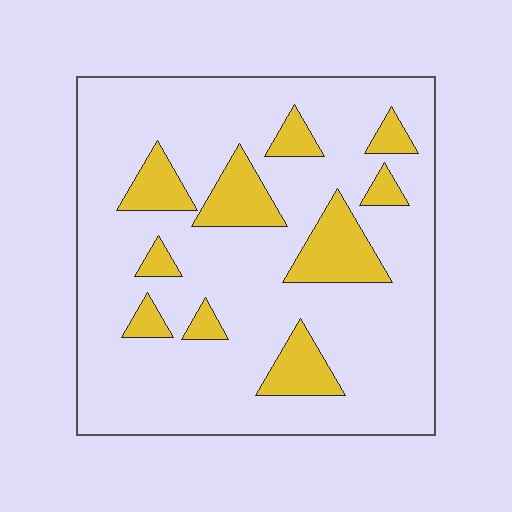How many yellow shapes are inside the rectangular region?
10.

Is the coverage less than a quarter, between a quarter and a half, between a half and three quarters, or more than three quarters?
Less than a quarter.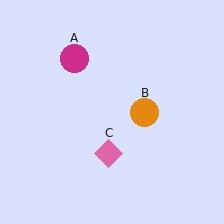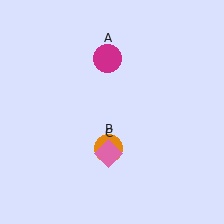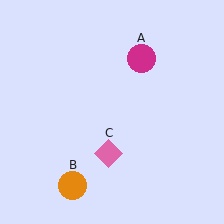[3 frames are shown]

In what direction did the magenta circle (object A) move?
The magenta circle (object A) moved right.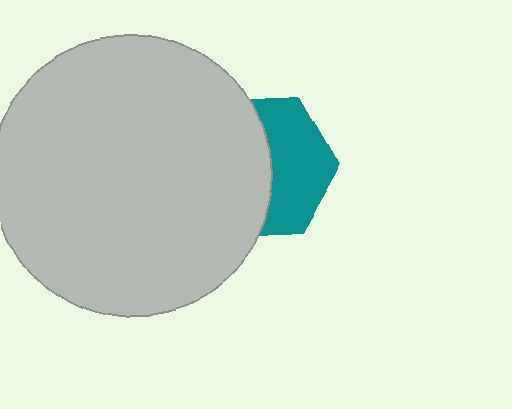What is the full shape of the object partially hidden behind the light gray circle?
The partially hidden object is a teal hexagon.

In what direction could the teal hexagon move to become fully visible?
The teal hexagon could move right. That would shift it out from behind the light gray circle entirely.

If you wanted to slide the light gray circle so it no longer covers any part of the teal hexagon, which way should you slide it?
Slide it left — that is the most direct way to separate the two shapes.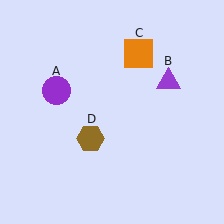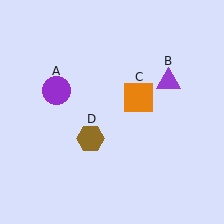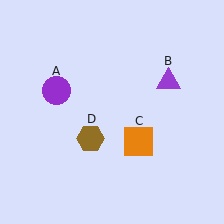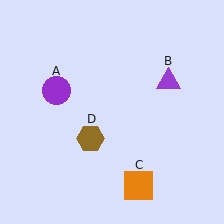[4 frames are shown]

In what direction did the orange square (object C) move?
The orange square (object C) moved down.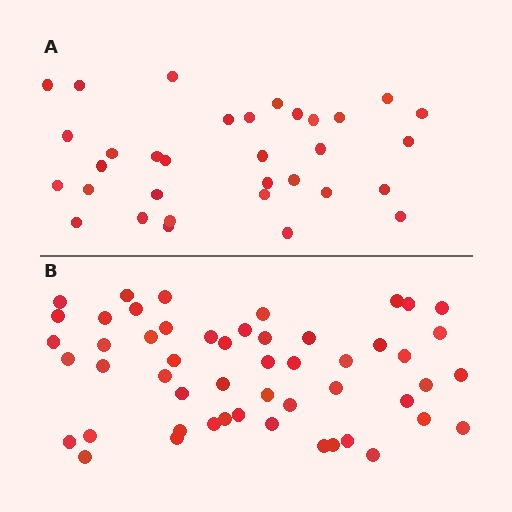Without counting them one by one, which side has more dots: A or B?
Region B (the bottom region) has more dots.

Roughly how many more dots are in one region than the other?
Region B has approximately 20 more dots than region A.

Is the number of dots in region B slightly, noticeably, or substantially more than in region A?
Region B has substantially more. The ratio is roughly 1.6 to 1.